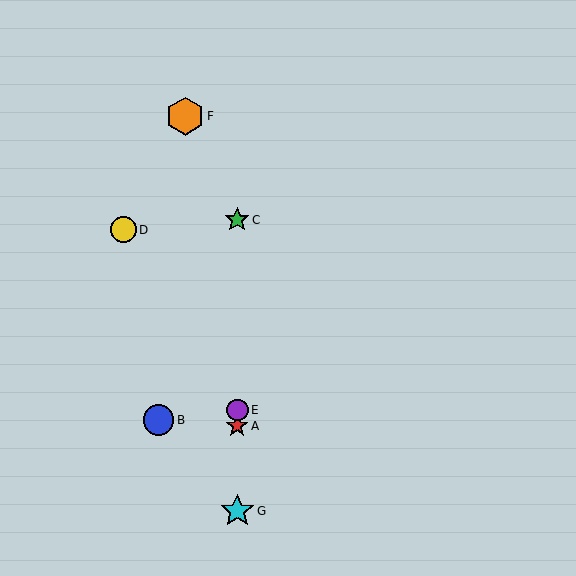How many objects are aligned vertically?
4 objects (A, C, E, G) are aligned vertically.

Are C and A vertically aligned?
Yes, both are at x≈237.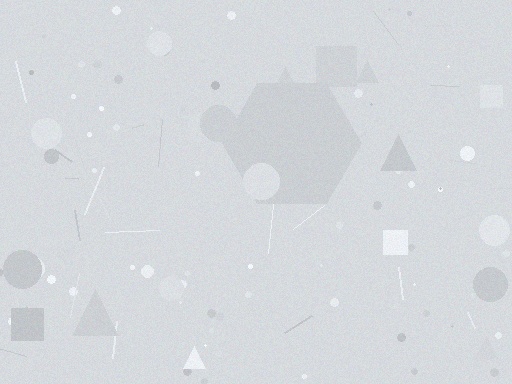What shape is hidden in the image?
A hexagon is hidden in the image.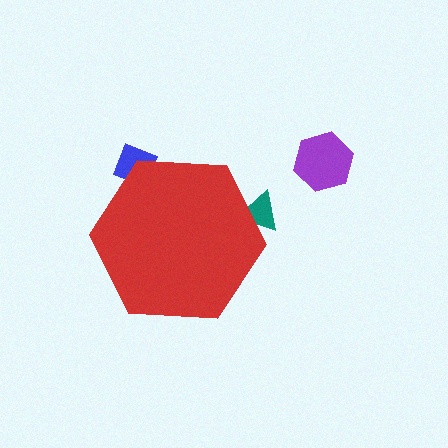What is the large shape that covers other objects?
A red hexagon.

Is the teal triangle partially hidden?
Yes, the teal triangle is partially hidden behind the red hexagon.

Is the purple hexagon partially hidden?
No, the purple hexagon is fully visible.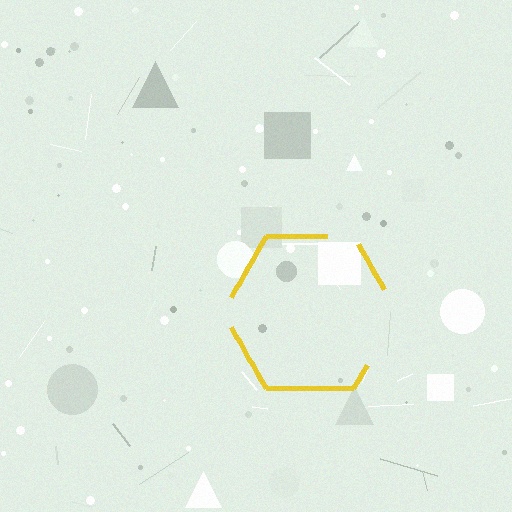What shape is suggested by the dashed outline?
The dashed outline suggests a hexagon.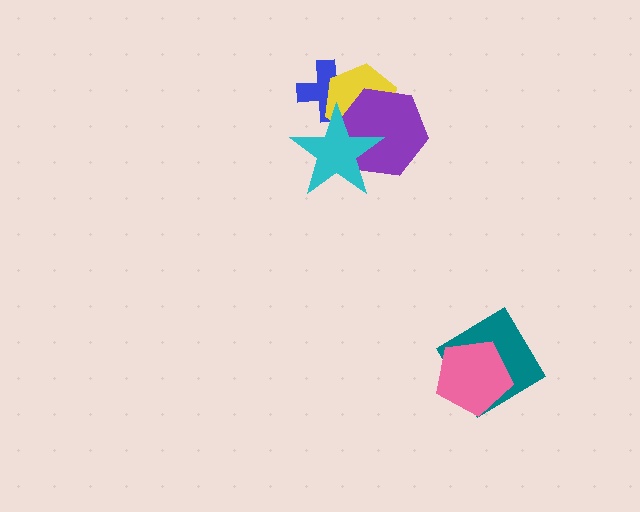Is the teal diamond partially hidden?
Yes, it is partially covered by another shape.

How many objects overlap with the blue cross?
3 objects overlap with the blue cross.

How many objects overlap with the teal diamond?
1 object overlaps with the teal diamond.